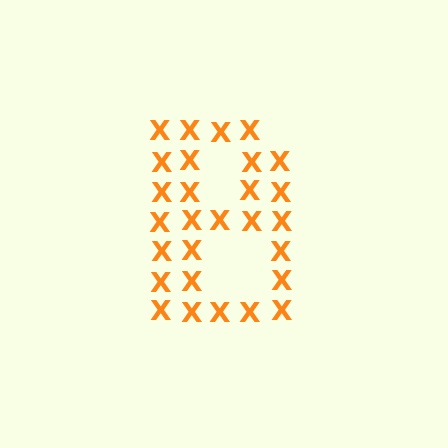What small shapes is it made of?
It is made of small letter X's.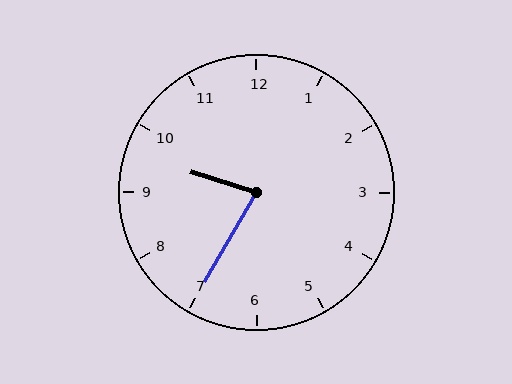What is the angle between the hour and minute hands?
Approximately 78 degrees.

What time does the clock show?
9:35.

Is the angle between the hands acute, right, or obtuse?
It is acute.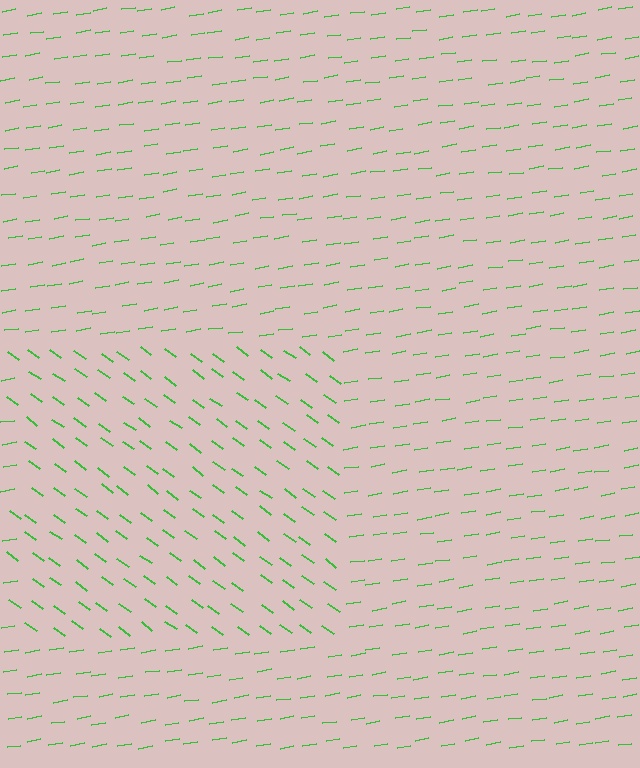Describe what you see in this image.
The image is filled with small green line segments. A rectangle region in the image has lines oriented differently from the surrounding lines, creating a visible texture boundary.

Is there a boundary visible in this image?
Yes, there is a texture boundary formed by a change in line orientation.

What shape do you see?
I see a rectangle.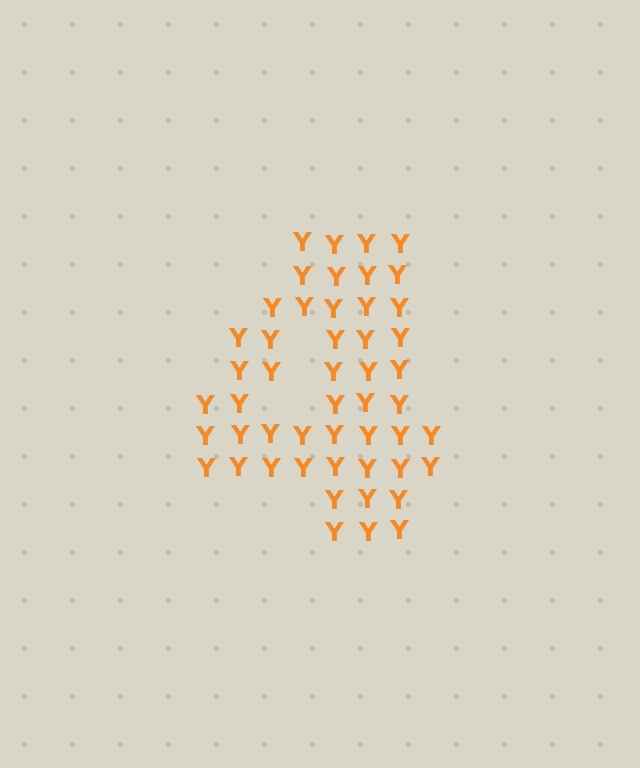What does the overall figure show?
The overall figure shows the digit 4.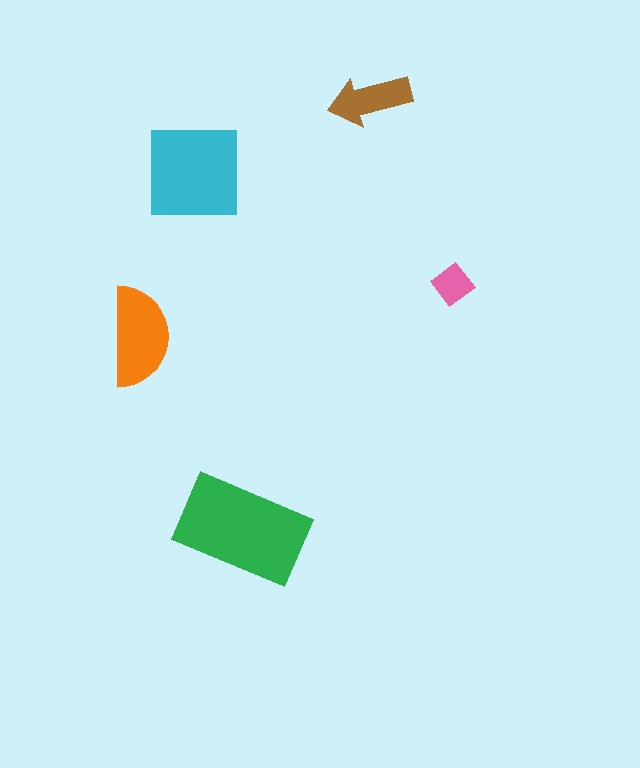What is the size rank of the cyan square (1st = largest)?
2nd.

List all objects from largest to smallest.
The green rectangle, the cyan square, the orange semicircle, the brown arrow, the pink diamond.